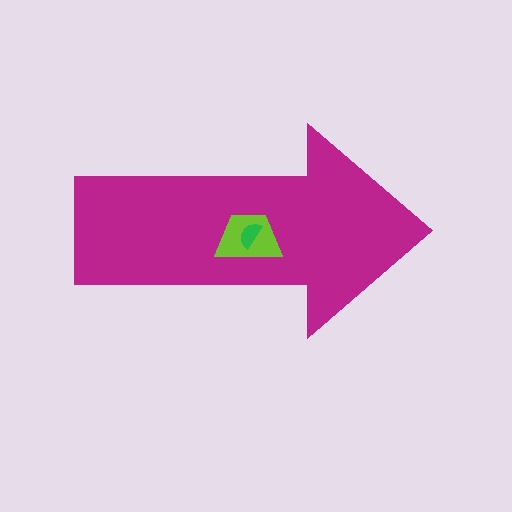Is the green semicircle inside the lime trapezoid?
Yes.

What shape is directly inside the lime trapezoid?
The green semicircle.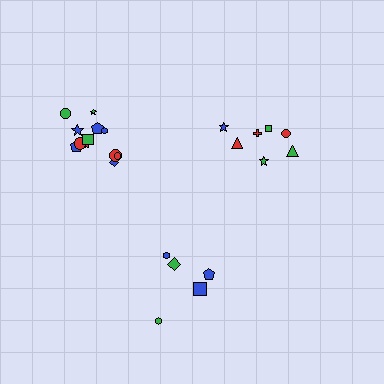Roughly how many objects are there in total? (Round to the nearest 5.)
Roughly 25 objects in total.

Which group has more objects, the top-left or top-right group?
The top-left group.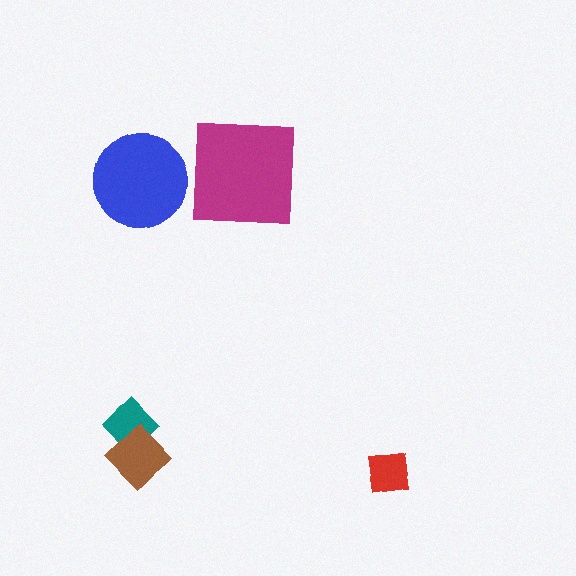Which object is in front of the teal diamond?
The brown diamond is in front of the teal diamond.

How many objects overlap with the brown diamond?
1 object overlaps with the brown diamond.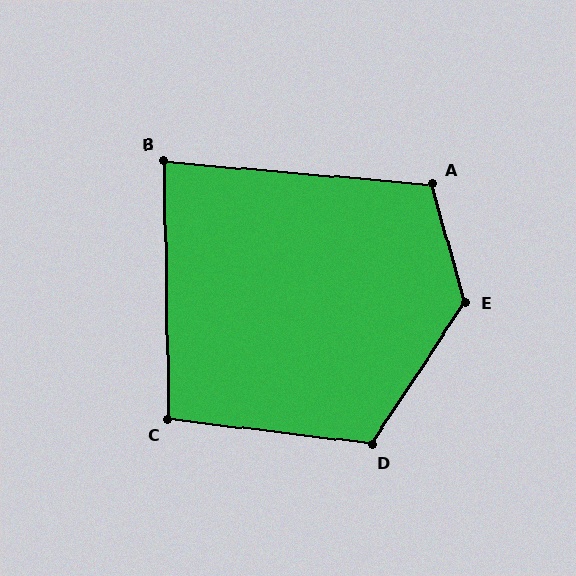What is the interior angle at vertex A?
Approximately 110 degrees (obtuse).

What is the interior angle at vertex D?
Approximately 116 degrees (obtuse).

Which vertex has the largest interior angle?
E, at approximately 131 degrees.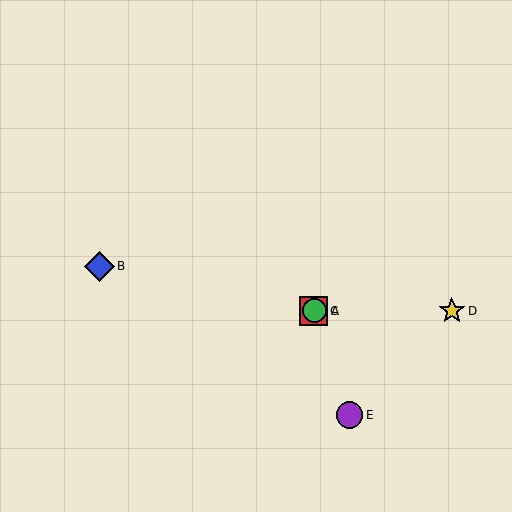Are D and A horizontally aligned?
Yes, both are at y≈311.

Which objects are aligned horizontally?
Objects A, C, D are aligned horizontally.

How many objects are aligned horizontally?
3 objects (A, C, D) are aligned horizontally.